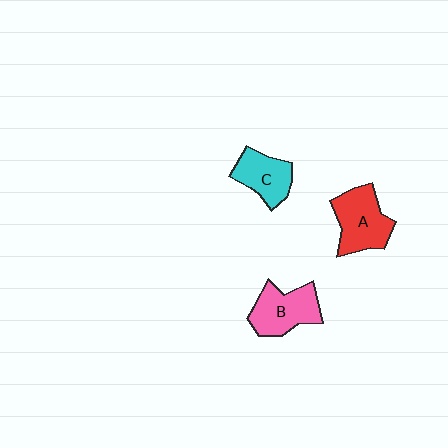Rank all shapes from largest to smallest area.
From largest to smallest: A (red), B (pink), C (cyan).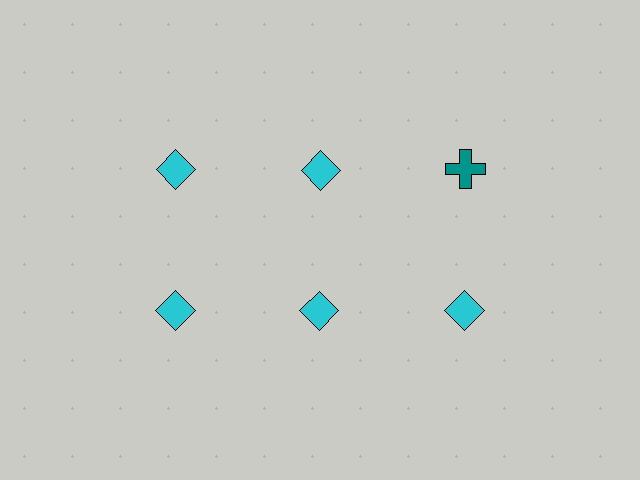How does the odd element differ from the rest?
It differs in both color (teal instead of cyan) and shape (cross instead of diamond).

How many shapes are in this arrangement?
There are 6 shapes arranged in a grid pattern.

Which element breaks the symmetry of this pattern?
The teal cross in the top row, center column breaks the symmetry. All other shapes are cyan diamonds.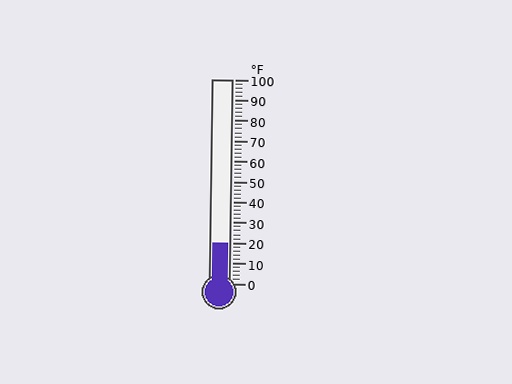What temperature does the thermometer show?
The thermometer shows approximately 20°F.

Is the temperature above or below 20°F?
The temperature is at 20°F.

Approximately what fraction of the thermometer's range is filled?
The thermometer is filled to approximately 20% of its range.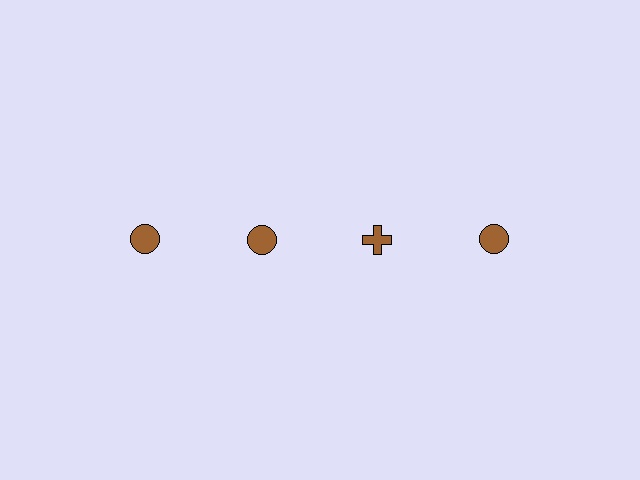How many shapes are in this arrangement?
There are 4 shapes arranged in a grid pattern.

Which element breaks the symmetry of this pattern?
The brown cross in the top row, center column breaks the symmetry. All other shapes are brown circles.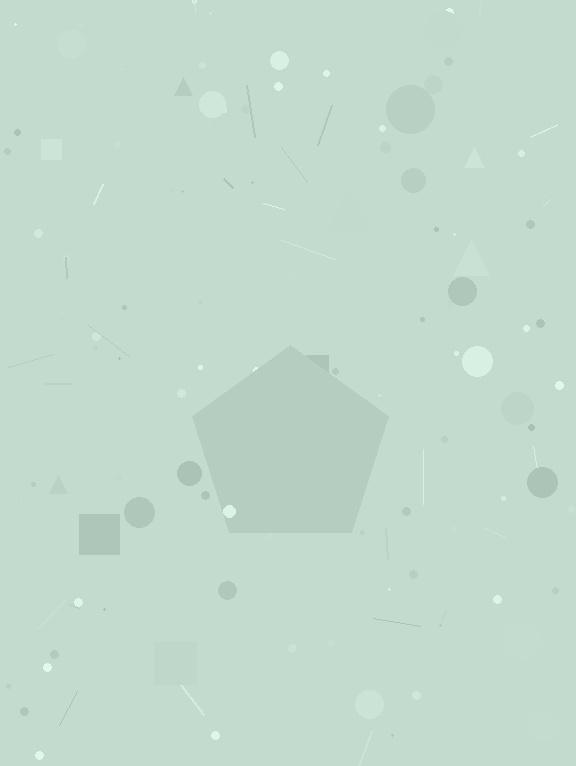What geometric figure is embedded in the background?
A pentagon is embedded in the background.